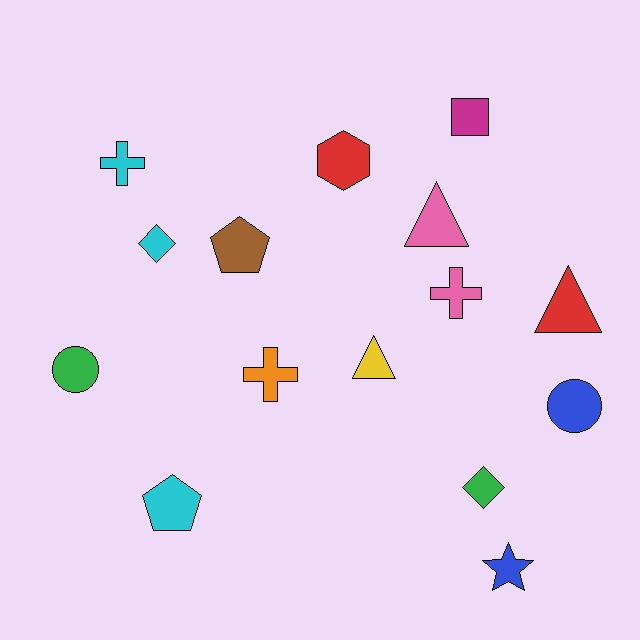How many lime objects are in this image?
There are no lime objects.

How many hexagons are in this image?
There is 1 hexagon.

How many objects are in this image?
There are 15 objects.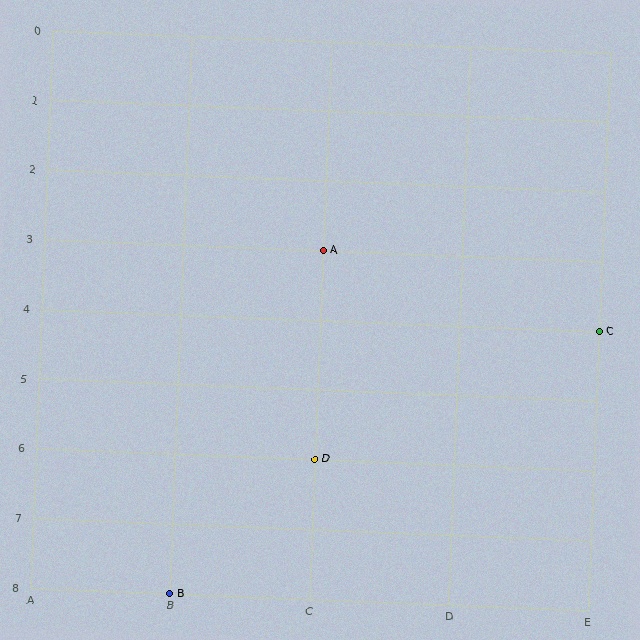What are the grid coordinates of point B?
Point B is at grid coordinates (B, 8).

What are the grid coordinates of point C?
Point C is at grid coordinates (E, 4).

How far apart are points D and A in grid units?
Points D and A are 3 rows apart.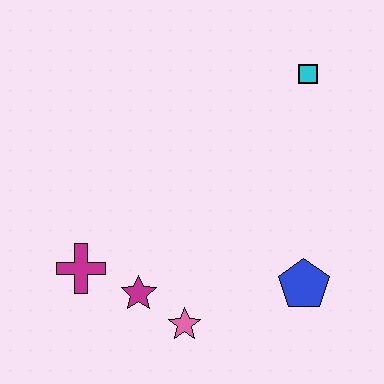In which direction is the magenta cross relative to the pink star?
The magenta cross is to the left of the pink star.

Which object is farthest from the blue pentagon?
The magenta cross is farthest from the blue pentagon.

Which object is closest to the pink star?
The magenta star is closest to the pink star.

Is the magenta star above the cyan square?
No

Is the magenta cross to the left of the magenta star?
Yes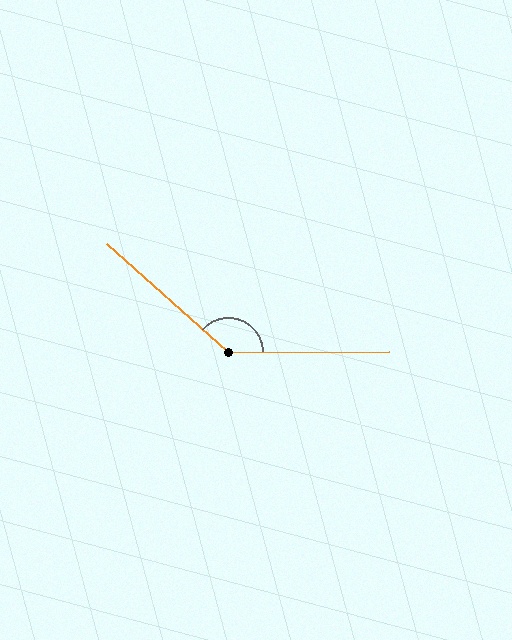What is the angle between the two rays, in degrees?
Approximately 138 degrees.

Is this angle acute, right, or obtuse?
It is obtuse.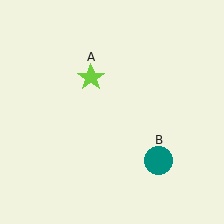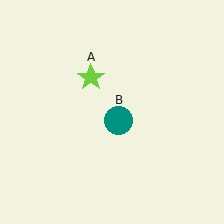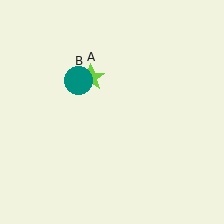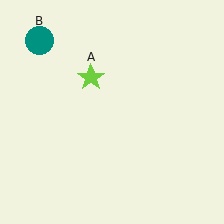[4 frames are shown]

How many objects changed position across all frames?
1 object changed position: teal circle (object B).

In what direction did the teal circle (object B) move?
The teal circle (object B) moved up and to the left.